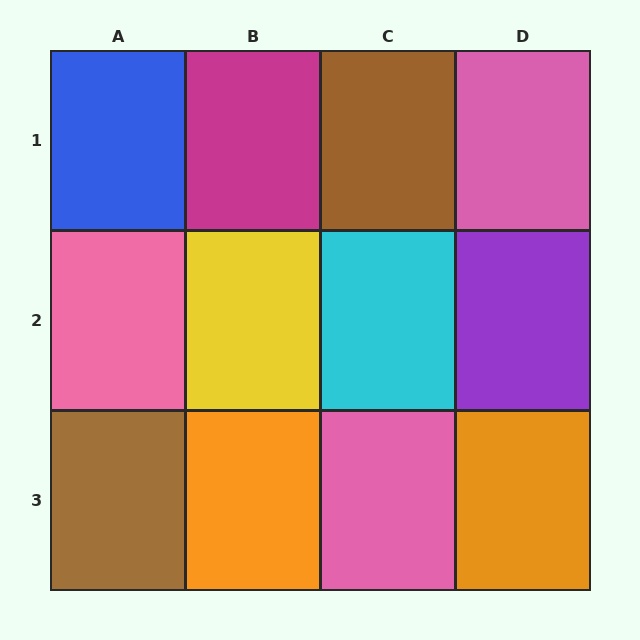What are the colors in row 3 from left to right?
Brown, orange, pink, orange.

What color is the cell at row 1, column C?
Brown.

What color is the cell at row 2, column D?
Purple.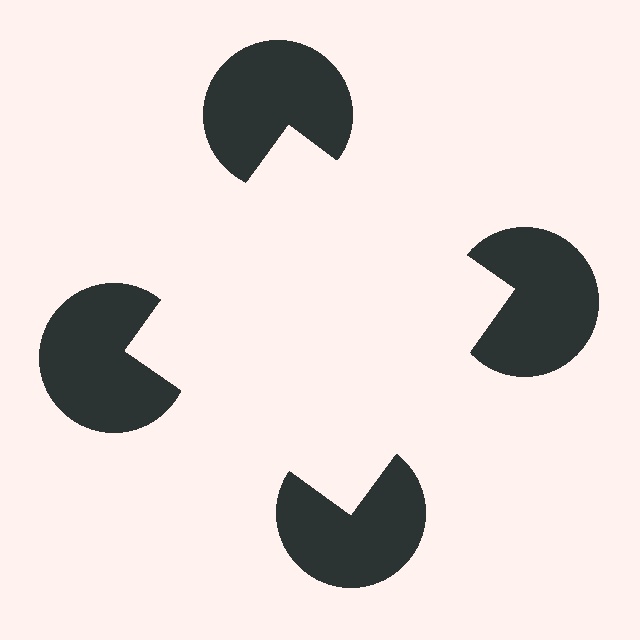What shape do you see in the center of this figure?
An illusory square — its edges are inferred from the aligned wedge cuts in the pac-man discs, not physically drawn.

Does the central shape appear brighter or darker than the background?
It typically appears slightly brighter than the background, even though no actual brightness change is drawn.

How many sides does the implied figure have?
4 sides.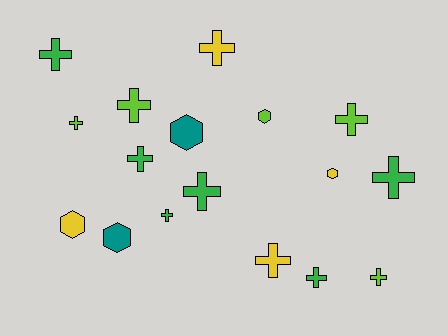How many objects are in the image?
There are 17 objects.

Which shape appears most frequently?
Cross, with 12 objects.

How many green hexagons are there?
There are no green hexagons.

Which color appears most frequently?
Green, with 6 objects.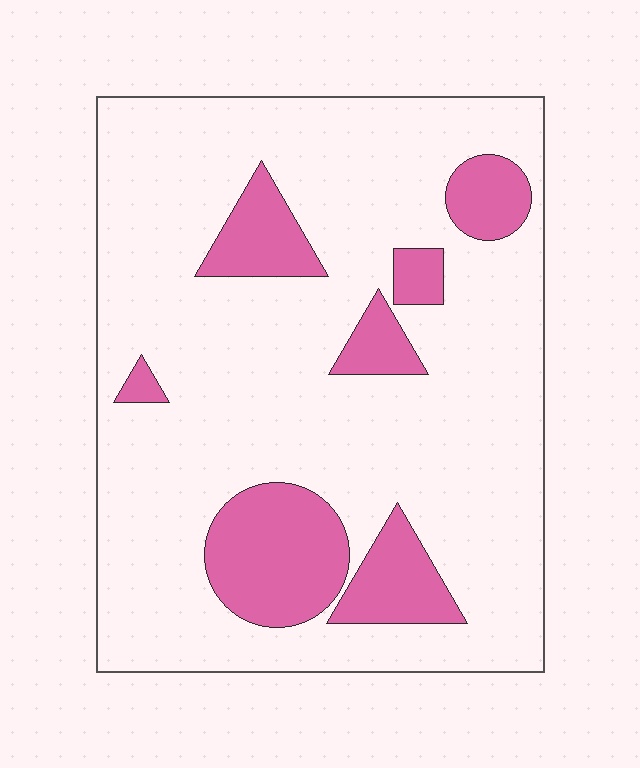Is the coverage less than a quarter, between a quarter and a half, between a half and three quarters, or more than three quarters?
Less than a quarter.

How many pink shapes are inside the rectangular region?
7.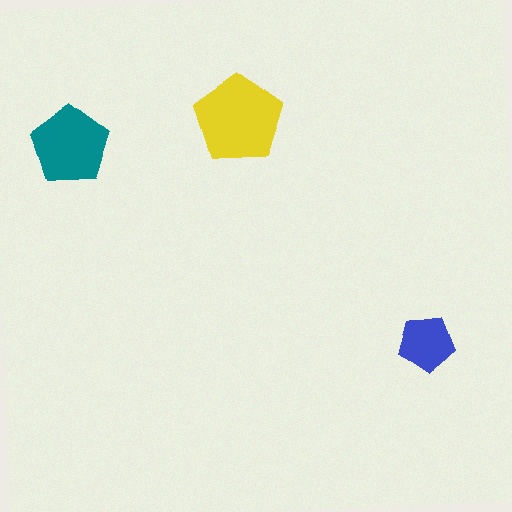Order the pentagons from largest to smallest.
the yellow one, the teal one, the blue one.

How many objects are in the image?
There are 3 objects in the image.